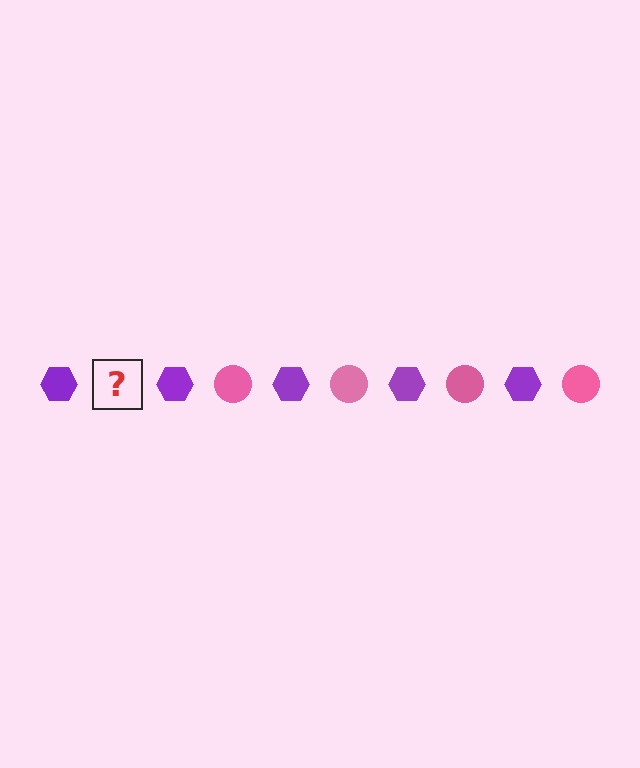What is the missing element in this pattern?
The missing element is a pink circle.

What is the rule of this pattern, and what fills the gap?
The rule is that the pattern alternates between purple hexagon and pink circle. The gap should be filled with a pink circle.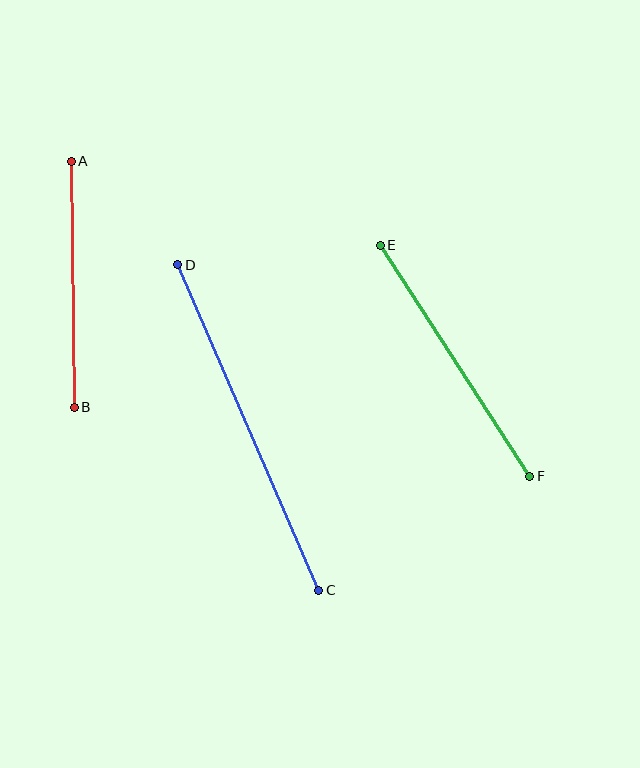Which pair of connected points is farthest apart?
Points C and D are farthest apart.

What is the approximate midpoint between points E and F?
The midpoint is at approximately (455, 361) pixels.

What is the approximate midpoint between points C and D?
The midpoint is at approximately (248, 427) pixels.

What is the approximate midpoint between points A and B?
The midpoint is at approximately (73, 284) pixels.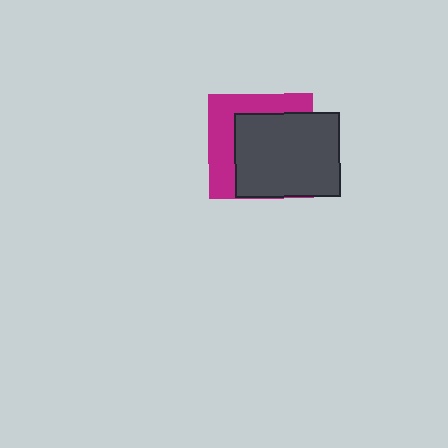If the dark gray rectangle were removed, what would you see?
You would see the complete magenta square.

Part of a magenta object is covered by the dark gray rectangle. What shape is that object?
It is a square.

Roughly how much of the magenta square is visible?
A small part of it is visible (roughly 41%).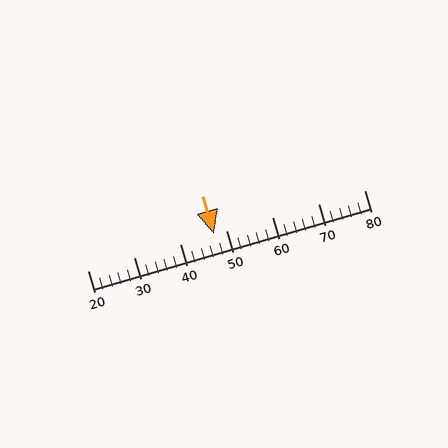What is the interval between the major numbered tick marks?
The major tick marks are spaced 10 units apart.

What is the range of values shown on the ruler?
The ruler shows values from 20 to 80.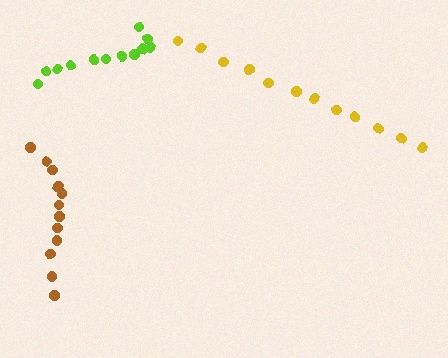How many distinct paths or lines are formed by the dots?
There are 3 distinct paths.